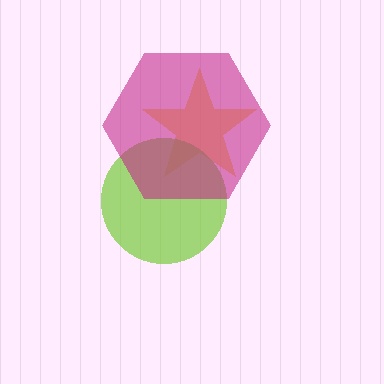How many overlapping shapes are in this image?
There are 3 overlapping shapes in the image.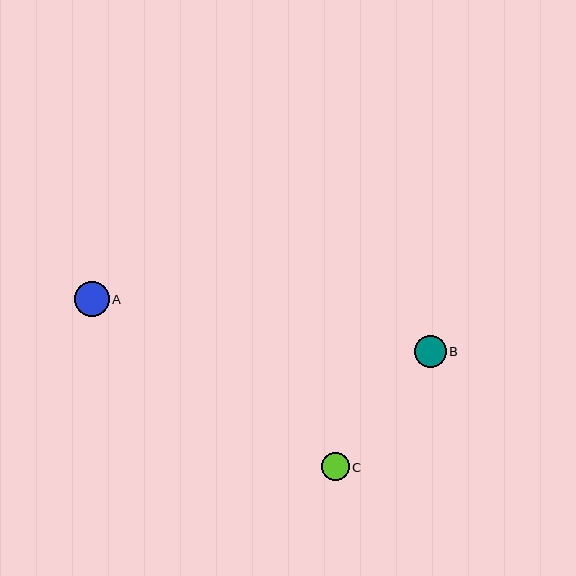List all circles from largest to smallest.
From largest to smallest: A, B, C.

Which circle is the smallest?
Circle C is the smallest with a size of approximately 28 pixels.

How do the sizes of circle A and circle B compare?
Circle A and circle B are approximately the same size.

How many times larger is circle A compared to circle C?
Circle A is approximately 1.2 times the size of circle C.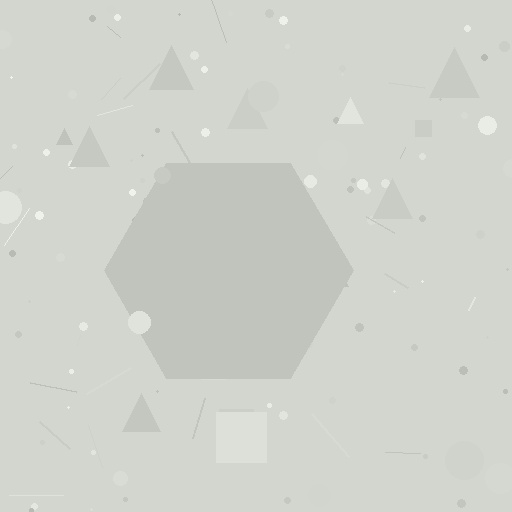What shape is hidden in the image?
A hexagon is hidden in the image.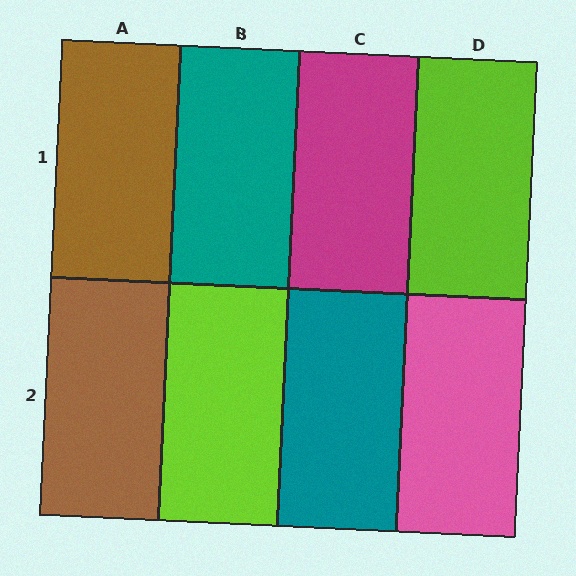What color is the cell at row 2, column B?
Lime.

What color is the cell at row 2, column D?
Pink.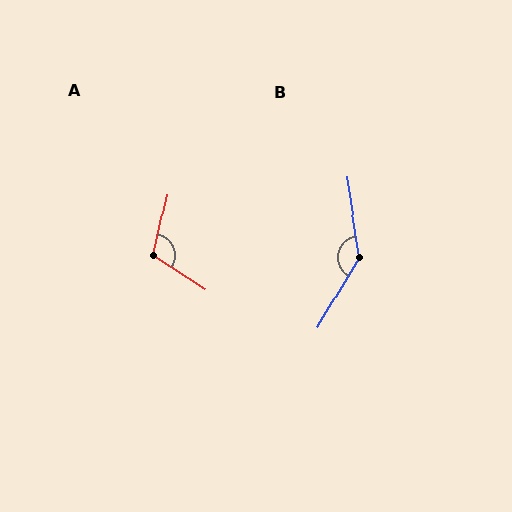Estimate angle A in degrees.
Approximately 111 degrees.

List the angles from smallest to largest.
A (111°), B (141°).